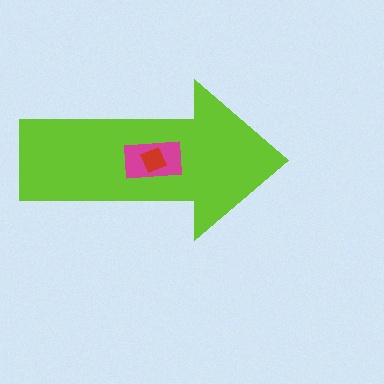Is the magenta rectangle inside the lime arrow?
Yes.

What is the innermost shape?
The red diamond.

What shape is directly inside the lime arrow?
The magenta rectangle.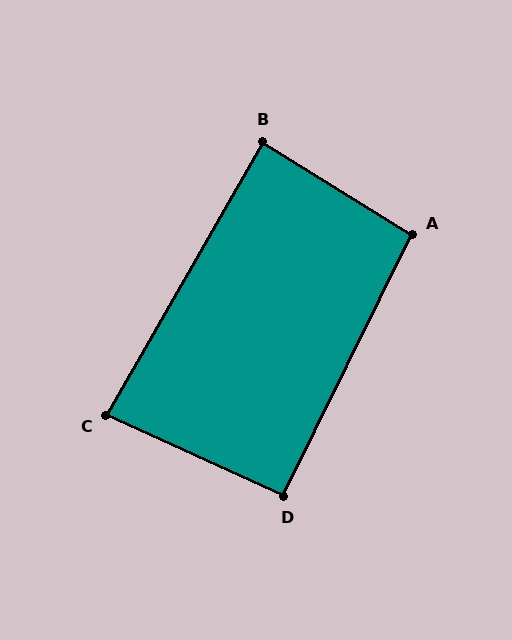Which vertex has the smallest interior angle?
C, at approximately 85 degrees.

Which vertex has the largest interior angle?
A, at approximately 95 degrees.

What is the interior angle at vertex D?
Approximately 92 degrees (approximately right).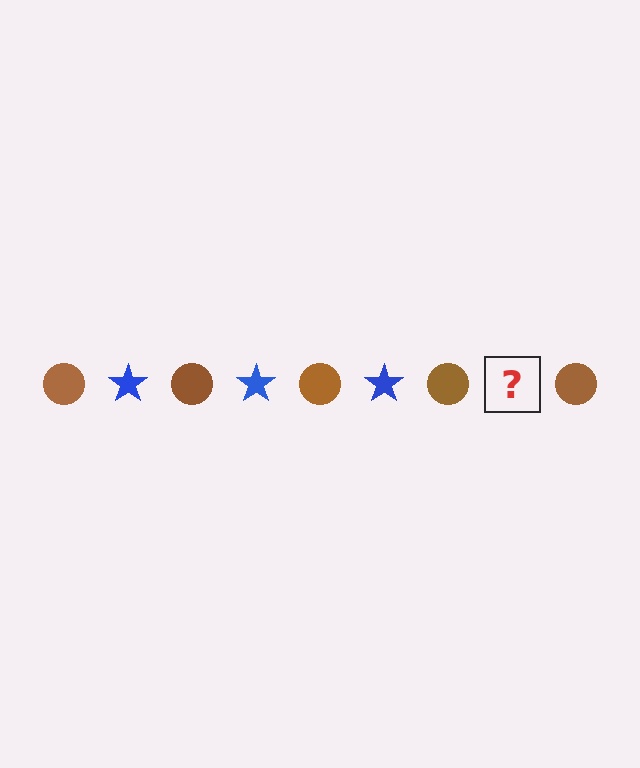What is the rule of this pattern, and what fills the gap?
The rule is that the pattern alternates between brown circle and blue star. The gap should be filled with a blue star.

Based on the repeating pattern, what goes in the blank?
The blank should be a blue star.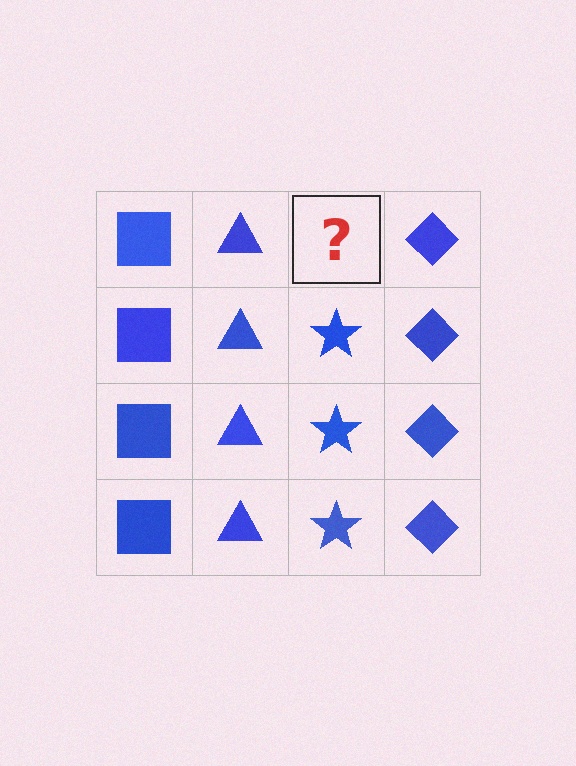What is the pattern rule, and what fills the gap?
The rule is that each column has a consistent shape. The gap should be filled with a blue star.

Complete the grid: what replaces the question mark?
The question mark should be replaced with a blue star.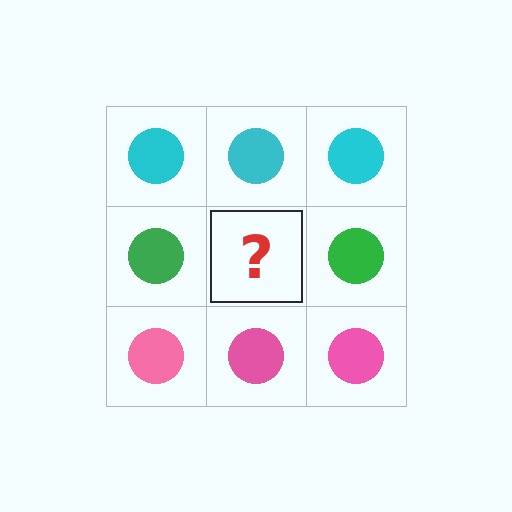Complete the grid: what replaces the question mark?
The question mark should be replaced with a green circle.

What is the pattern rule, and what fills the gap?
The rule is that each row has a consistent color. The gap should be filled with a green circle.